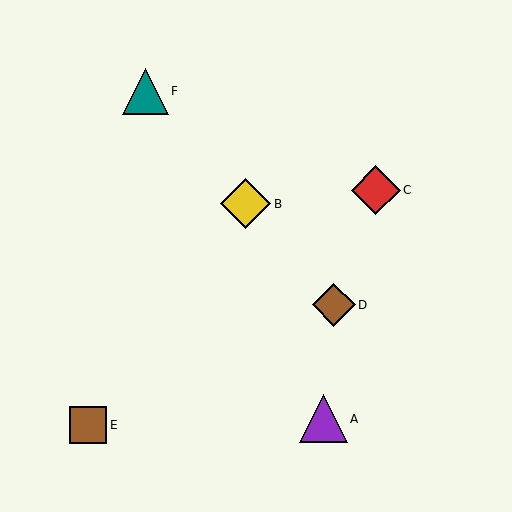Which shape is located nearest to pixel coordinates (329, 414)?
The purple triangle (labeled A) at (324, 419) is nearest to that location.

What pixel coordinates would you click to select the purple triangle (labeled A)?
Click at (324, 419) to select the purple triangle A.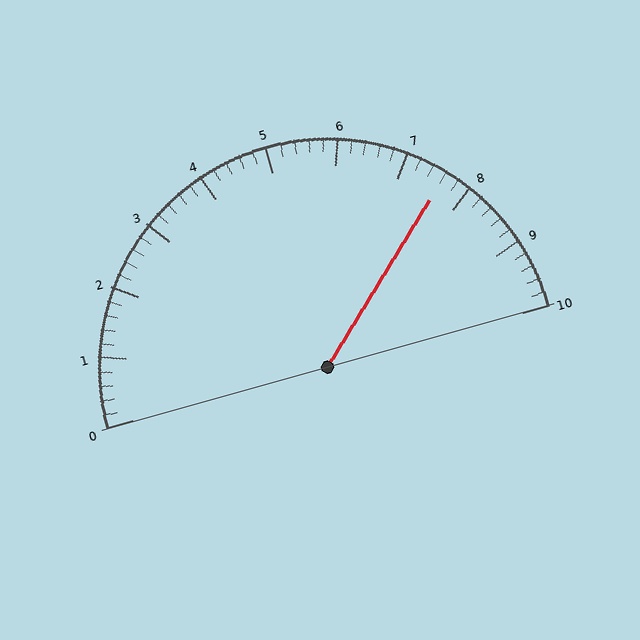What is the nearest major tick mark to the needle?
The nearest major tick mark is 8.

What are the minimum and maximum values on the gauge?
The gauge ranges from 0 to 10.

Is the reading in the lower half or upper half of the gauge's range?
The reading is in the upper half of the range (0 to 10).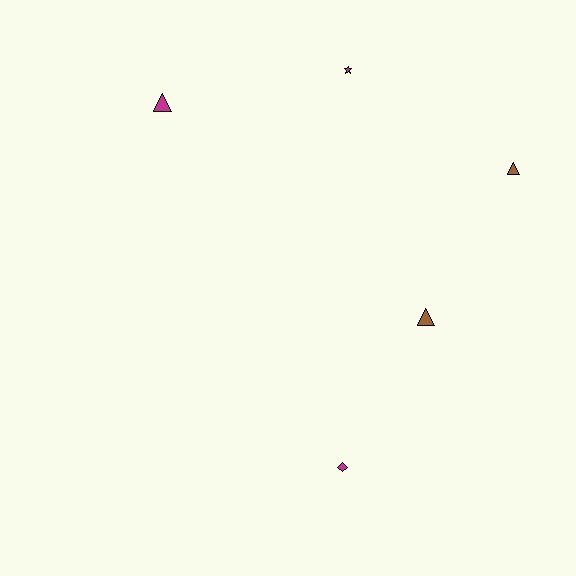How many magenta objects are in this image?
There are 3 magenta objects.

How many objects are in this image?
There are 5 objects.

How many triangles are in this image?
There are 3 triangles.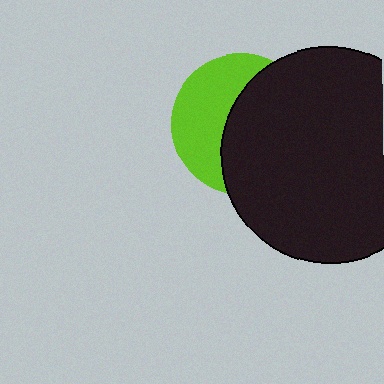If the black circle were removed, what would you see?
You would see the complete lime circle.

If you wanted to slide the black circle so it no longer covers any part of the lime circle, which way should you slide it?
Slide it right — that is the most direct way to separate the two shapes.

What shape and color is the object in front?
The object in front is a black circle.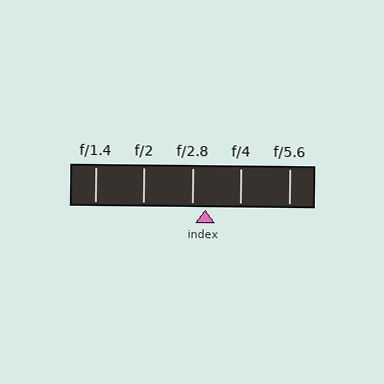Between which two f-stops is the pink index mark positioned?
The index mark is between f/2.8 and f/4.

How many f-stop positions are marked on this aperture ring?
There are 5 f-stop positions marked.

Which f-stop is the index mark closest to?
The index mark is closest to f/2.8.